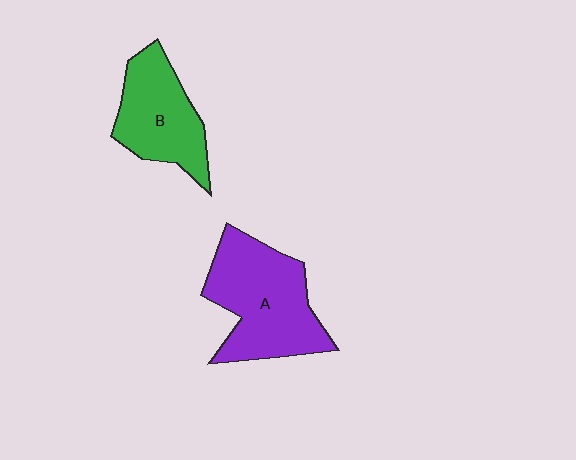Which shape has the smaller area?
Shape B (green).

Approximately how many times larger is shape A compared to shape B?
Approximately 1.4 times.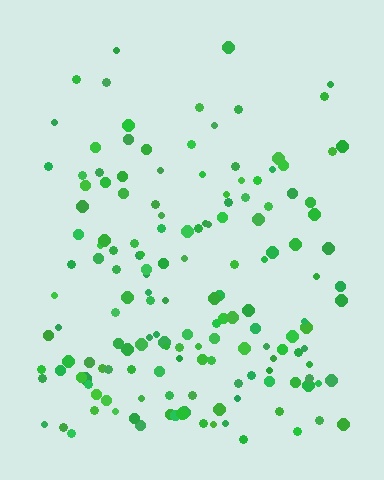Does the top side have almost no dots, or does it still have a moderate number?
Still a moderate number, just noticeably fewer than the bottom.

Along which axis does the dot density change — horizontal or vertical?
Vertical.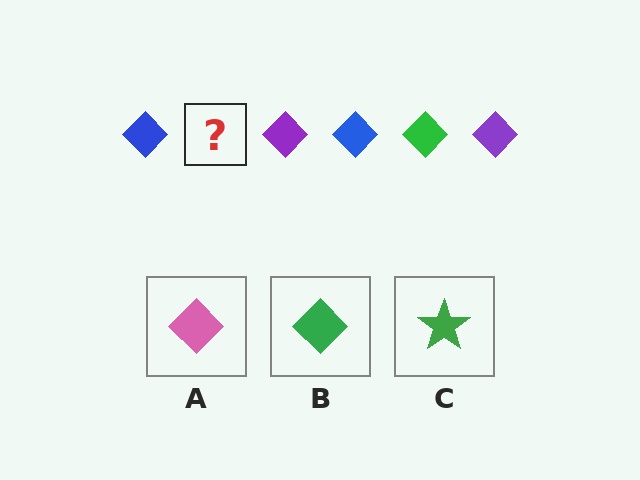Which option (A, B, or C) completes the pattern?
B.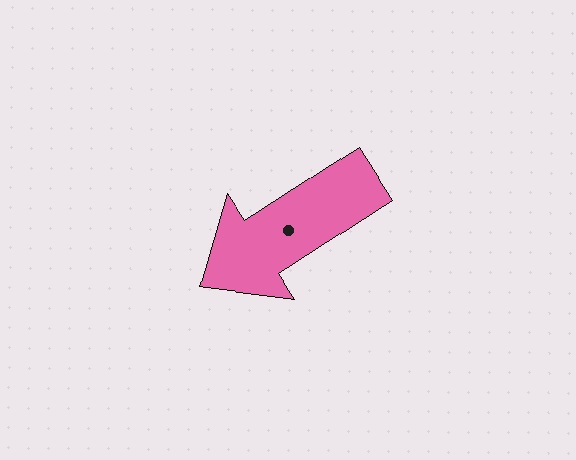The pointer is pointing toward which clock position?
Roughly 8 o'clock.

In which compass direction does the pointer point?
Southwest.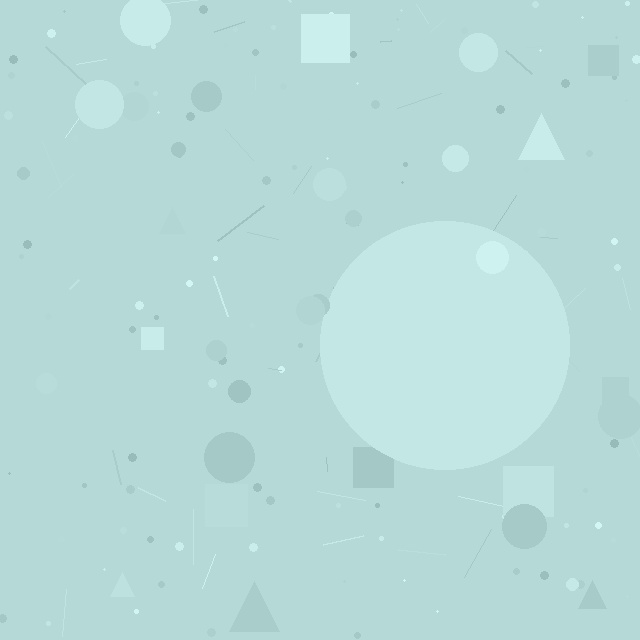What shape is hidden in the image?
A circle is hidden in the image.